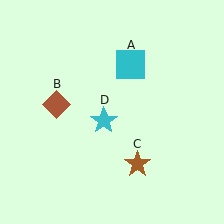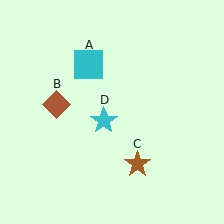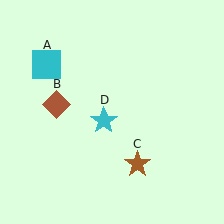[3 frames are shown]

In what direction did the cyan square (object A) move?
The cyan square (object A) moved left.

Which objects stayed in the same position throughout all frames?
Brown diamond (object B) and brown star (object C) and cyan star (object D) remained stationary.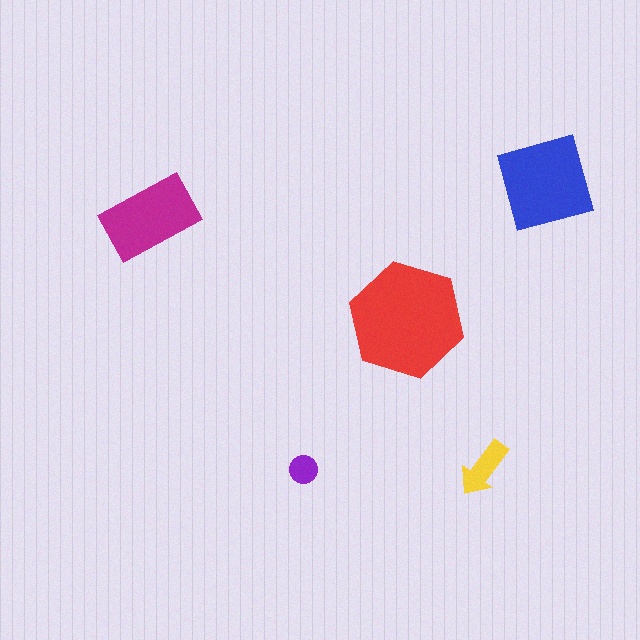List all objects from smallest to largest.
The purple circle, the yellow arrow, the magenta rectangle, the blue diamond, the red hexagon.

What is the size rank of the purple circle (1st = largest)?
5th.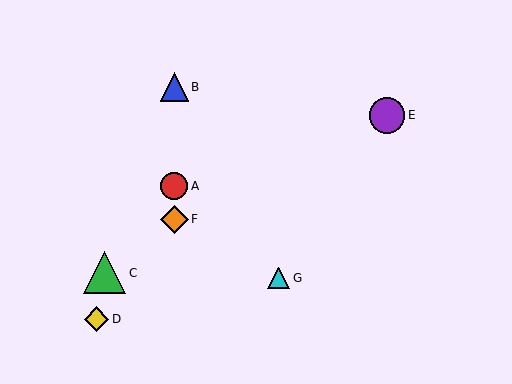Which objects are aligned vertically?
Objects A, B, F are aligned vertically.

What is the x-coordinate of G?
Object G is at x≈279.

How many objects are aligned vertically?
3 objects (A, B, F) are aligned vertically.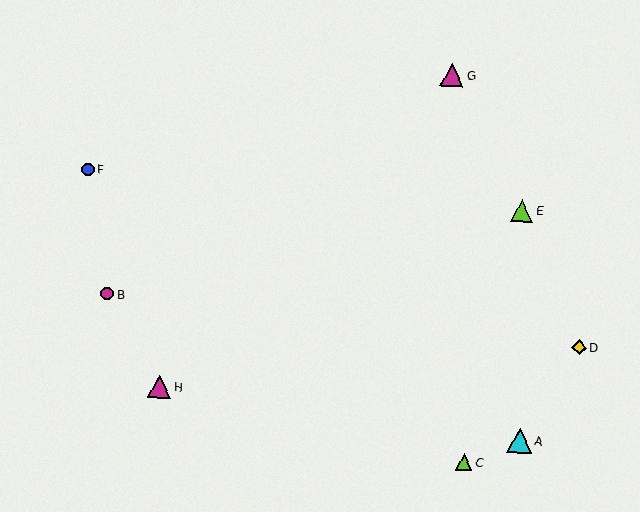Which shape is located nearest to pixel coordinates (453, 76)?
The magenta triangle (labeled G) at (452, 75) is nearest to that location.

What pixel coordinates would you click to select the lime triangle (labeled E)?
Click at (522, 211) to select the lime triangle E.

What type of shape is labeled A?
Shape A is a cyan triangle.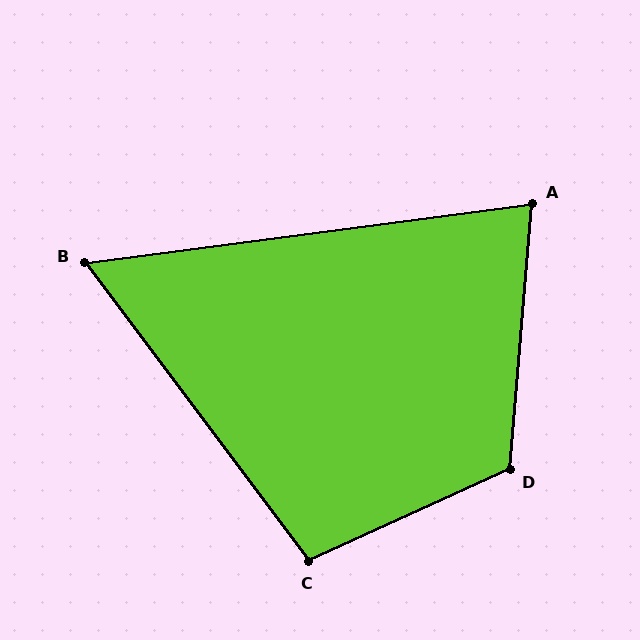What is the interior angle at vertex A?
Approximately 78 degrees (acute).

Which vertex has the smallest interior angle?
B, at approximately 61 degrees.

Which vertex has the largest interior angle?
D, at approximately 119 degrees.